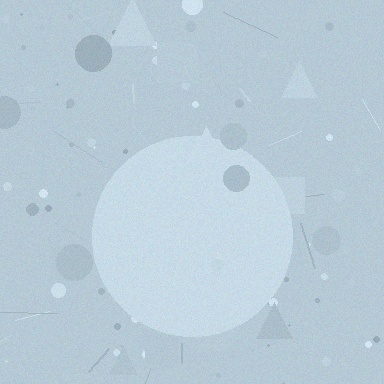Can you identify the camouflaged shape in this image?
The camouflaged shape is a circle.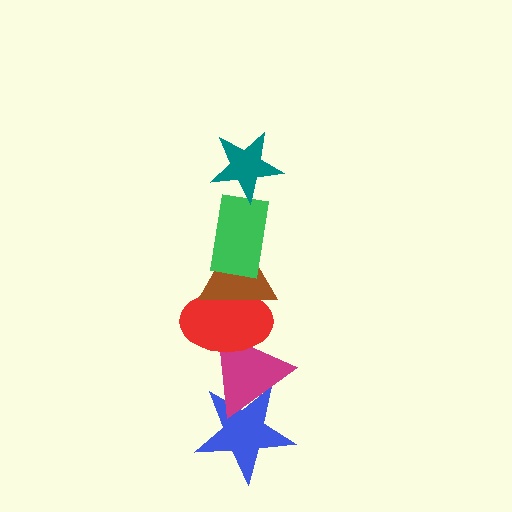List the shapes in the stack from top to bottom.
From top to bottom: the teal star, the green rectangle, the brown triangle, the red ellipse, the magenta triangle, the blue star.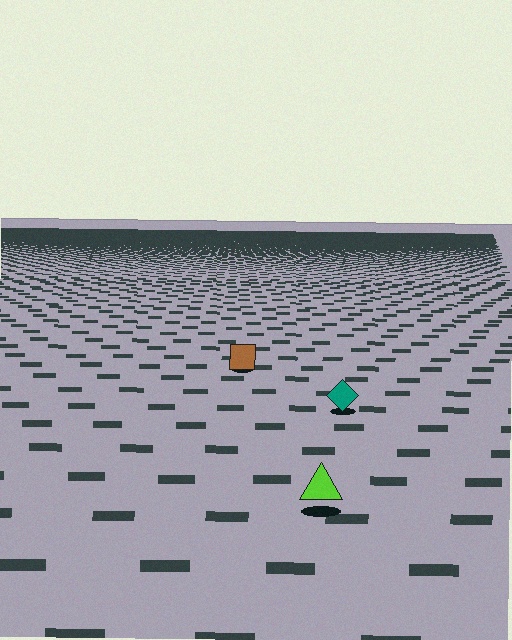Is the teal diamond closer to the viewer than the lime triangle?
No. The lime triangle is closer — you can tell from the texture gradient: the ground texture is coarser near it.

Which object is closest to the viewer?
The lime triangle is closest. The texture marks near it are larger and more spread out.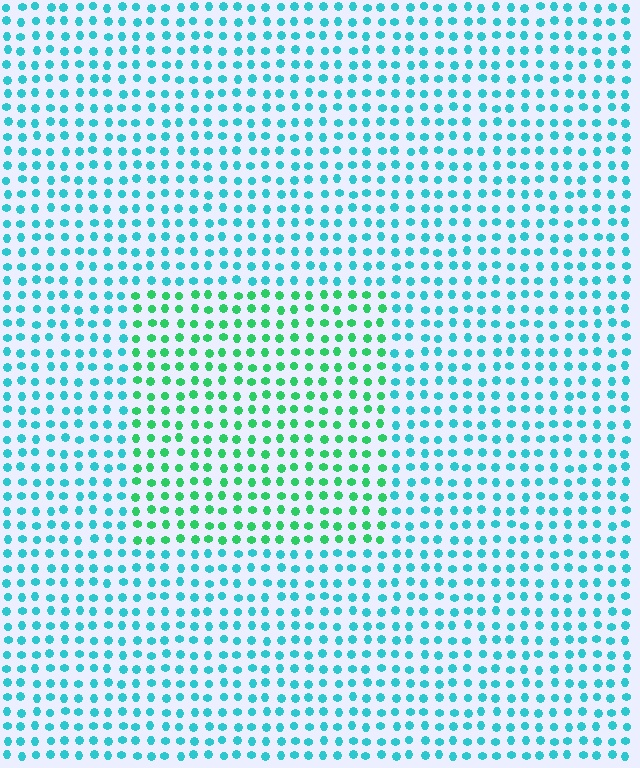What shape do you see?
I see a rectangle.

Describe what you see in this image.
The image is filled with small cyan elements in a uniform arrangement. A rectangle-shaped region is visible where the elements are tinted to a slightly different hue, forming a subtle color boundary.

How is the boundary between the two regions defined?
The boundary is defined purely by a slight shift in hue (about 42 degrees). Spacing, size, and orientation are identical on both sides.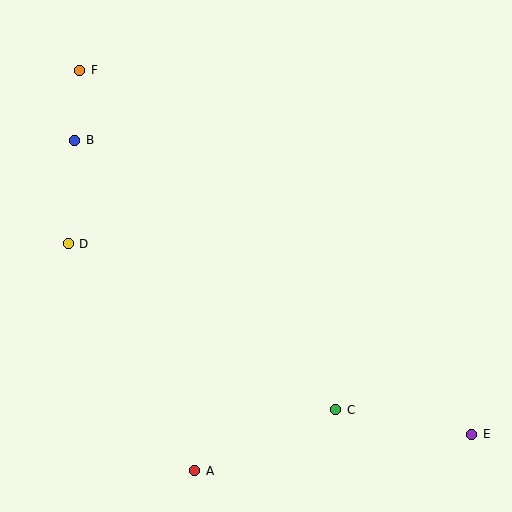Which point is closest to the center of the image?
Point C at (336, 410) is closest to the center.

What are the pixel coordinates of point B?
Point B is at (75, 140).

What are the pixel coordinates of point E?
Point E is at (472, 434).